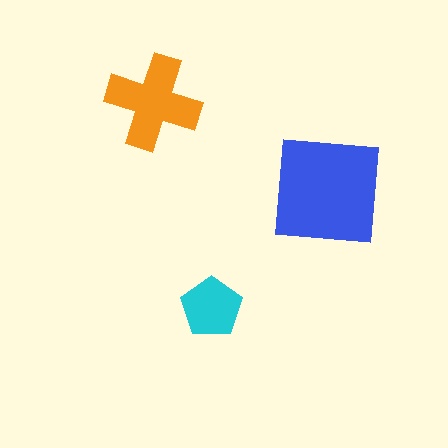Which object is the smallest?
The cyan pentagon.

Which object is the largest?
The blue square.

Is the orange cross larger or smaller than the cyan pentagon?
Larger.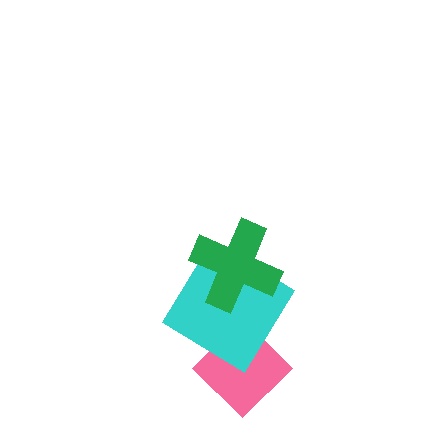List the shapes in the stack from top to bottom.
From top to bottom: the green cross, the cyan diamond, the pink diamond.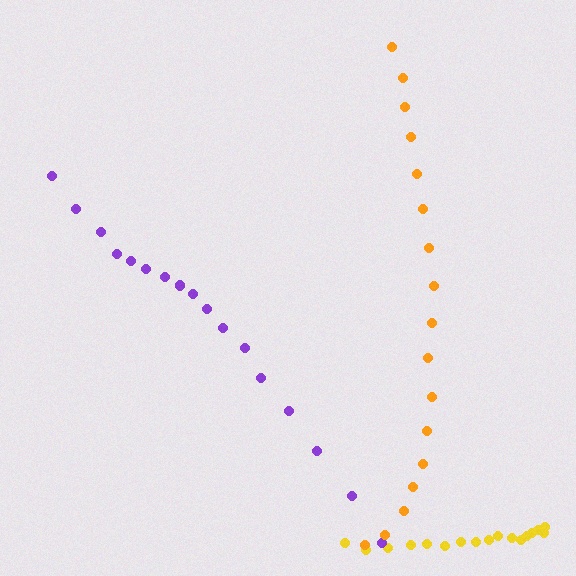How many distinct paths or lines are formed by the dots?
There are 3 distinct paths.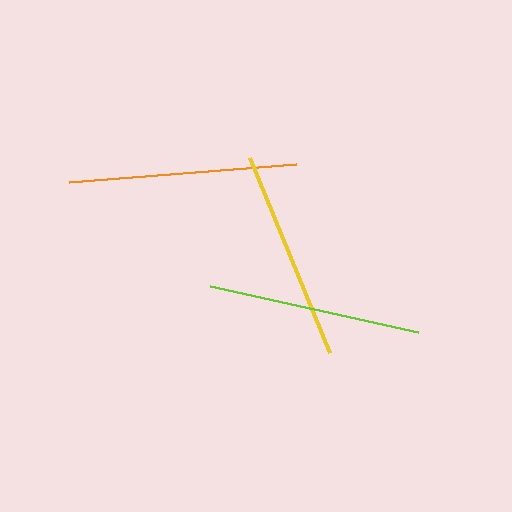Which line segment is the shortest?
The yellow line is the shortest at approximately 211 pixels.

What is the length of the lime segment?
The lime segment is approximately 213 pixels long.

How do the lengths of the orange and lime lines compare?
The orange and lime lines are approximately the same length.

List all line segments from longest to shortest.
From longest to shortest: orange, lime, yellow.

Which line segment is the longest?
The orange line is the longest at approximately 228 pixels.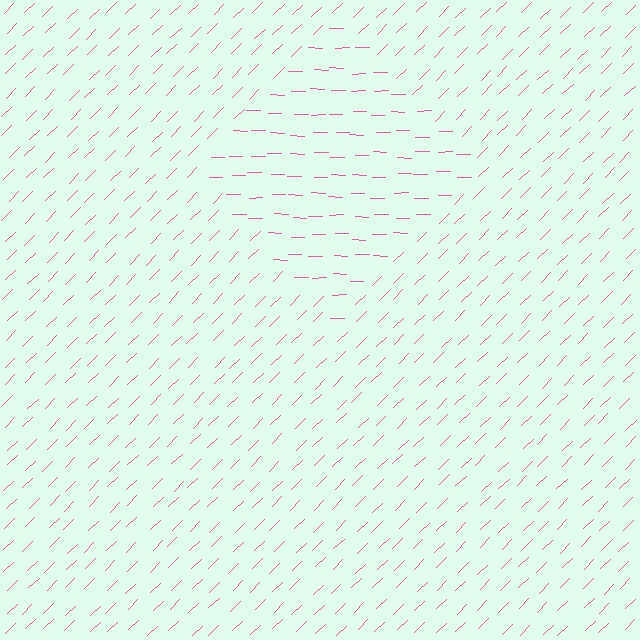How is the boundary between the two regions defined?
The boundary is defined purely by a change in line orientation (approximately 45 degrees difference). All lines are the same color and thickness.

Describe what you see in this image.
The image is filled with small pink line segments. A diamond region in the image has lines oriented differently from the surrounding lines, creating a visible texture boundary.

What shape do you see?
I see a diamond.